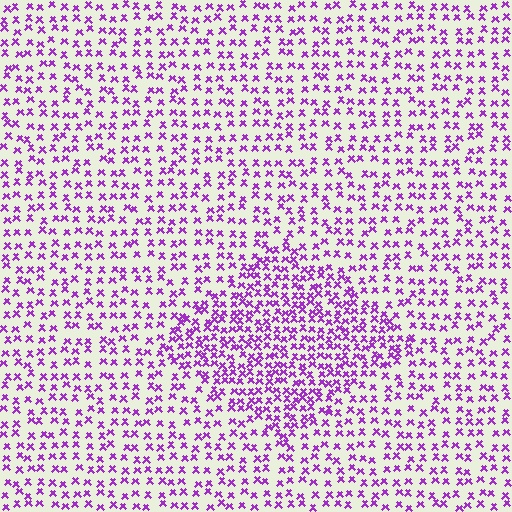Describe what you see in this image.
The image contains small purple elements arranged at two different densities. A diamond-shaped region is visible where the elements are more densely packed than the surrounding area.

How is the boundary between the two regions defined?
The boundary is defined by a change in element density (approximately 1.8x ratio). All elements are the same color, size, and shape.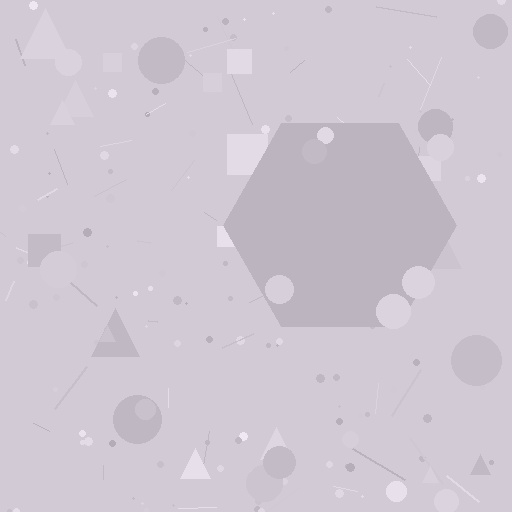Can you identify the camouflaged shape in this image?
The camouflaged shape is a hexagon.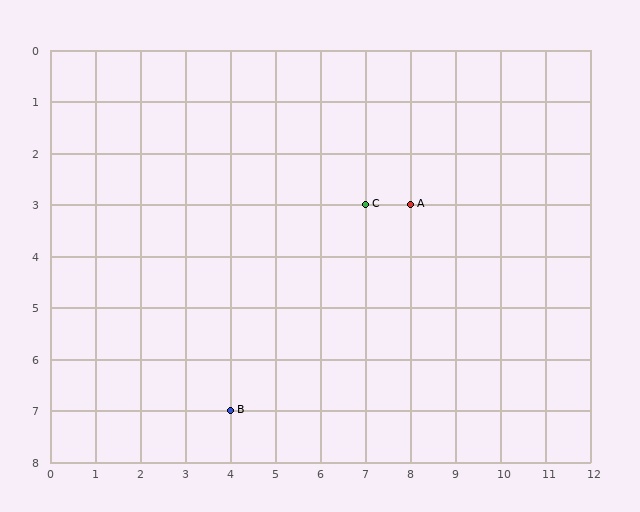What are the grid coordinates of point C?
Point C is at grid coordinates (7, 3).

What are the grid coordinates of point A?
Point A is at grid coordinates (8, 3).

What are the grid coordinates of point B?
Point B is at grid coordinates (4, 7).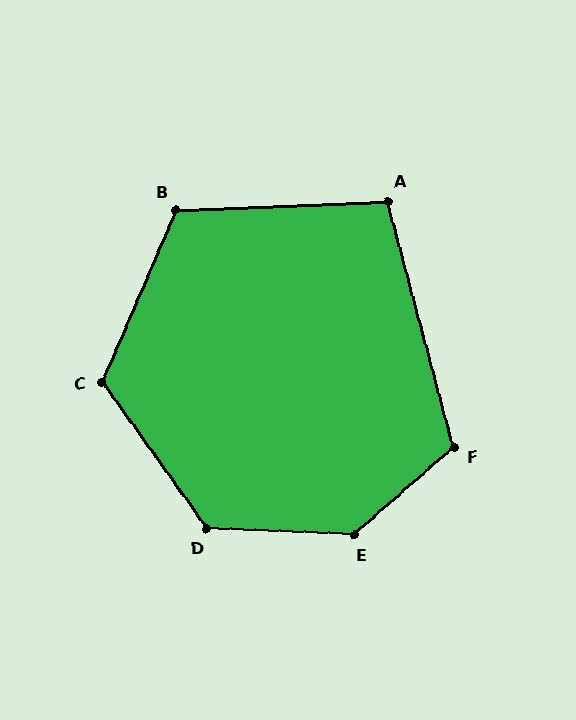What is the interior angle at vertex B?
Approximately 116 degrees (obtuse).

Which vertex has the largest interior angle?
E, at approximately 136 degrees.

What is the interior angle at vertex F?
Approximately 117 degrees (obtuse).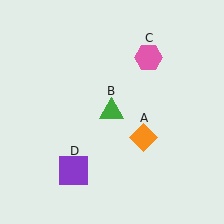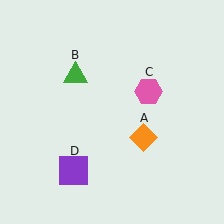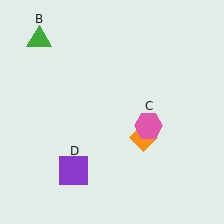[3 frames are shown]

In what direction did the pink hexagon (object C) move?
The pink hexagon (object C) moved down.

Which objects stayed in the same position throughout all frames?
Orange diamond (object A) and purple square (object D) remained stationary.